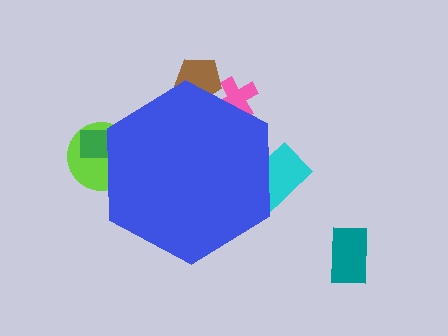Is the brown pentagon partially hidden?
Yes, the brown pentagon is partially hidden behind the blue hexagon.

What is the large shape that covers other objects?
A blue hexagon.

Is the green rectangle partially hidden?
Yes, the green rectangle is partially hidden behind the blue hexagon.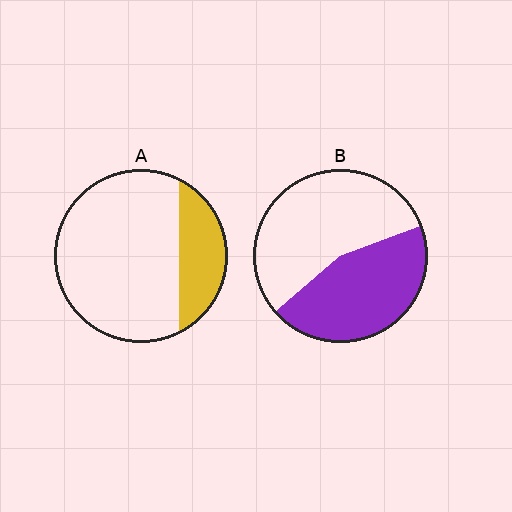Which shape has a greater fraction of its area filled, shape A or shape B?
Shape B.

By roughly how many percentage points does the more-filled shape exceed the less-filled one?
By roughly 20 percentage points (B over A).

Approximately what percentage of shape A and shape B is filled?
A is approximately 25% and B is approximately 45%.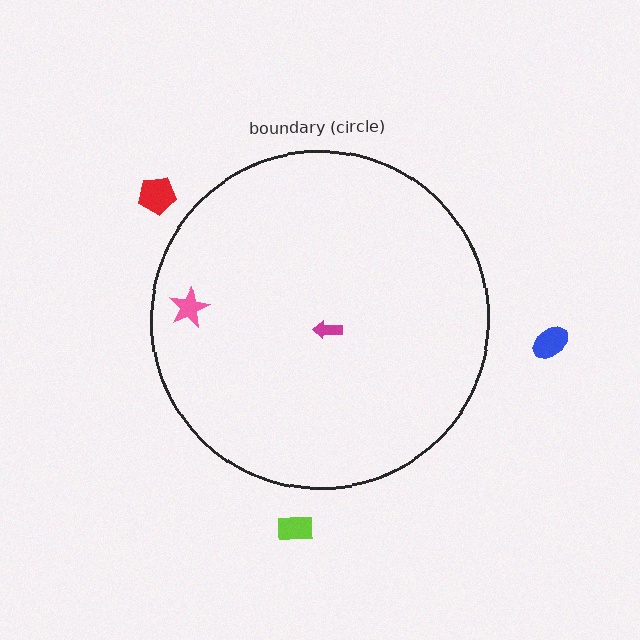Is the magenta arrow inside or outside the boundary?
Inside.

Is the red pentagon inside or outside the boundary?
Outside.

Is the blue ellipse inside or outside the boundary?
Outside.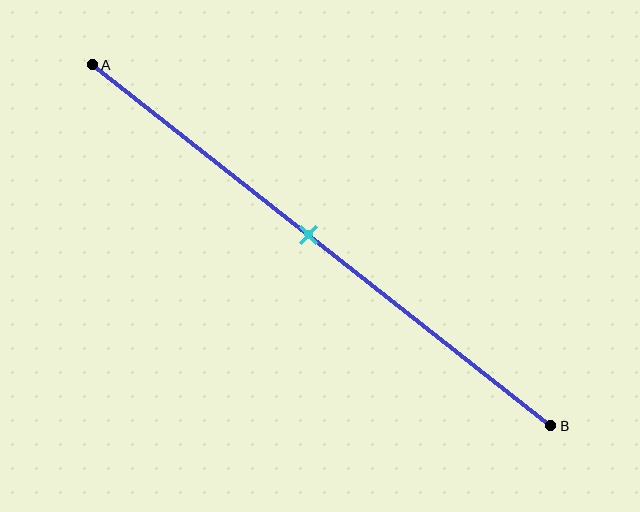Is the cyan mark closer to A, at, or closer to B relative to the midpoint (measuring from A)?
The cyan mark is approximately at the midpoint of segment AB.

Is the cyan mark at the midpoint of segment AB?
Yes, the mark is approximately at the midpoint.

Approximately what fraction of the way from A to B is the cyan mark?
The cyan mark is approximately 45% of the way from A to B.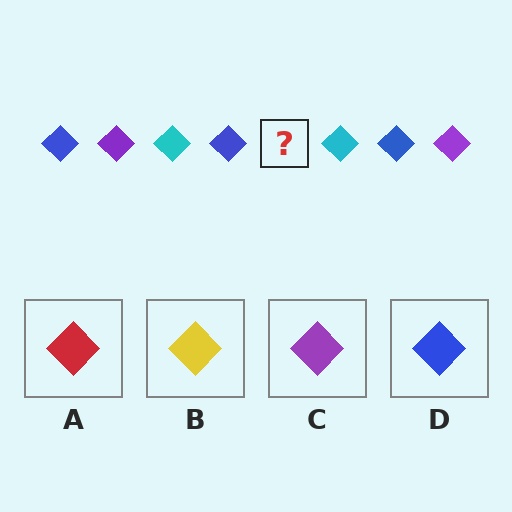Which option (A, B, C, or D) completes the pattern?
C.